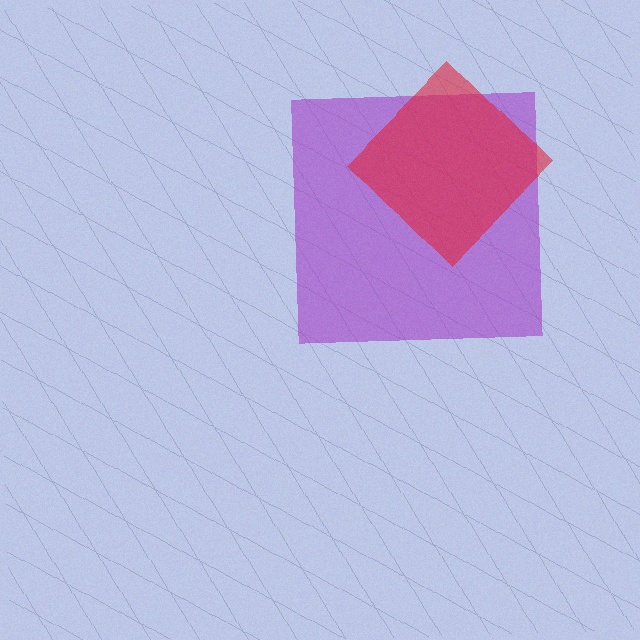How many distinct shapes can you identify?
There are 2 distinct shapes: a purple square, a red diamond.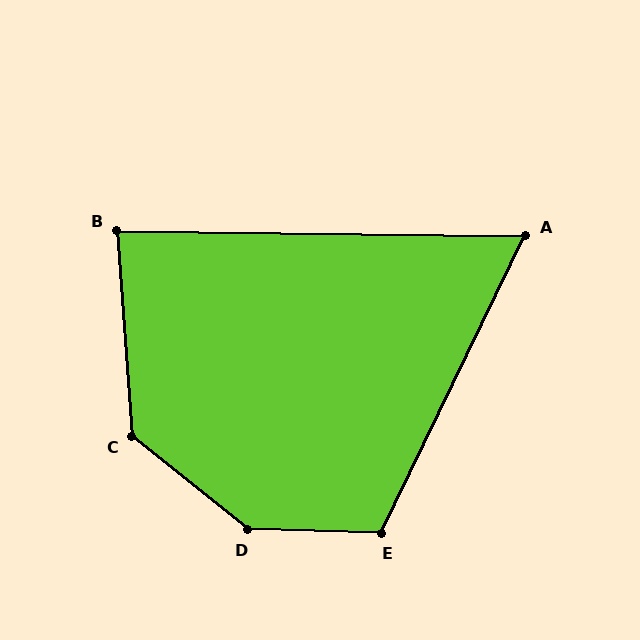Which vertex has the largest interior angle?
D, at approximately 143 degrees.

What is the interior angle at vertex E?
Approximately 114 degrees (obtuse).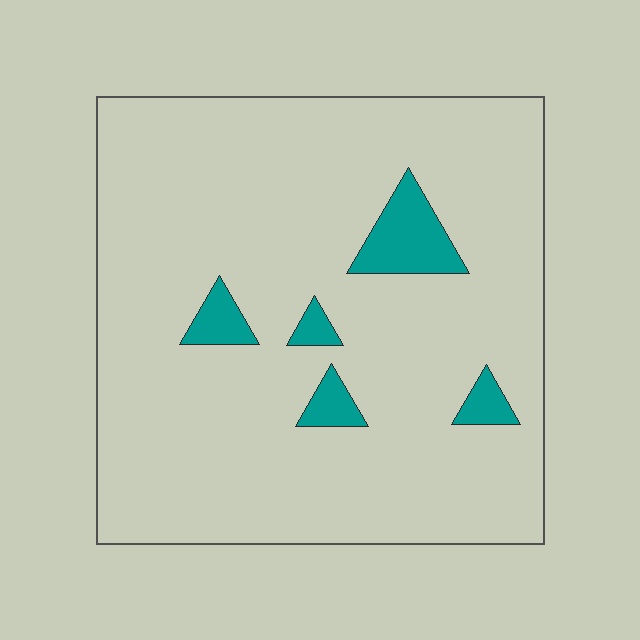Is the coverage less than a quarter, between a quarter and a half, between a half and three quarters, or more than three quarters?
Less than a quarter.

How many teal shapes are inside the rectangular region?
5.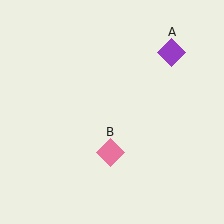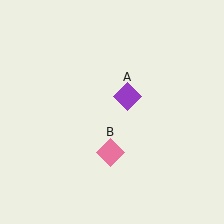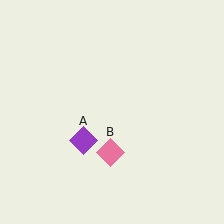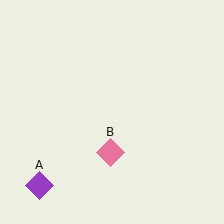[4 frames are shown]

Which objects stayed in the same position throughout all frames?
Pink diamond (object B) remained stationary.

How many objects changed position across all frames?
1 object changed position: purple diamond (object A).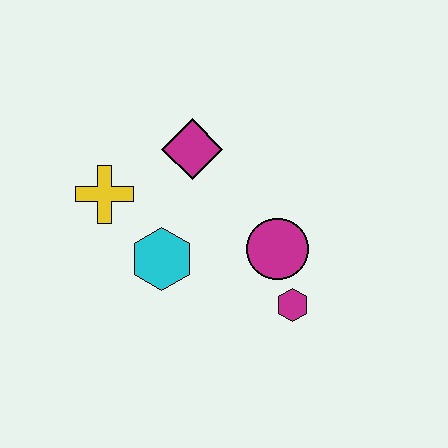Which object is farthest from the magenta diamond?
The magenta hexagon is farthest from the magenta diamond.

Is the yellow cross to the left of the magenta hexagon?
Yes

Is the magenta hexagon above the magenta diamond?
No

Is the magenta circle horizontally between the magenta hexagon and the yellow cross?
Yes